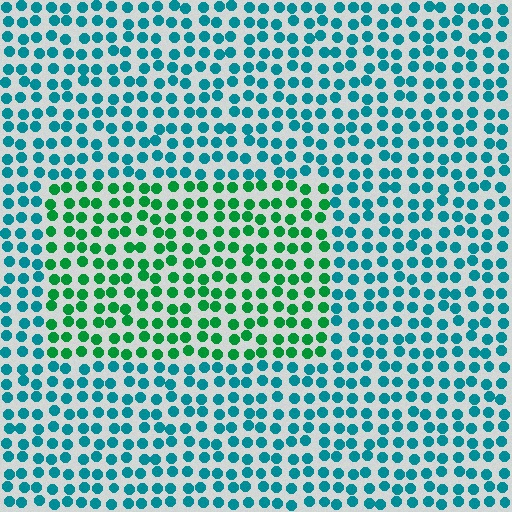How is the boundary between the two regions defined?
The boundary is defined purely by a slight shift in hue (about 43 degrees). Spacing, size, and orientation are identical on both sides.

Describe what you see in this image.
The image is filled with small teal elements in a uniform arrangement. A rectangle-shaped region is visible where the elements are tinted to a slightly different hue, forming a subtle color boundary.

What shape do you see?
I see a rectangle.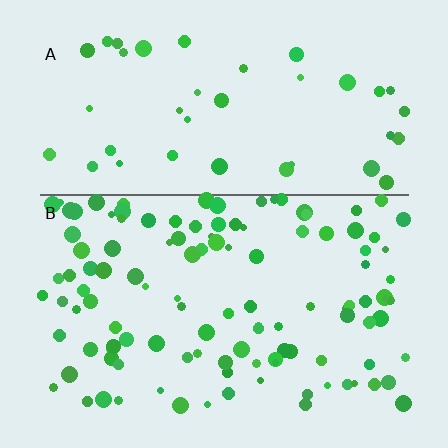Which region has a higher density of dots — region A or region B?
B (the bottom).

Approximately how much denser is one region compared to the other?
Approximately 2.7× — region B over region A.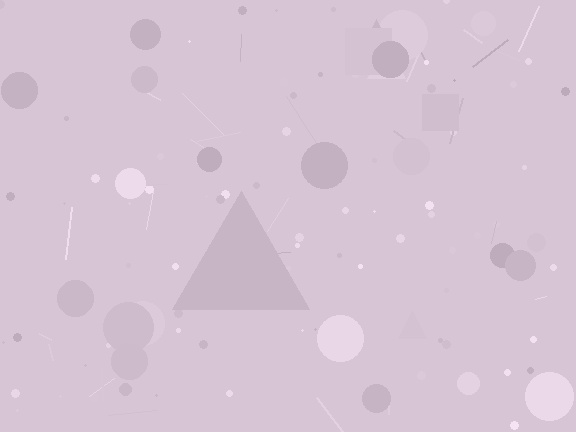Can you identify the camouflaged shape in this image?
The camouflaged shape is a triangle.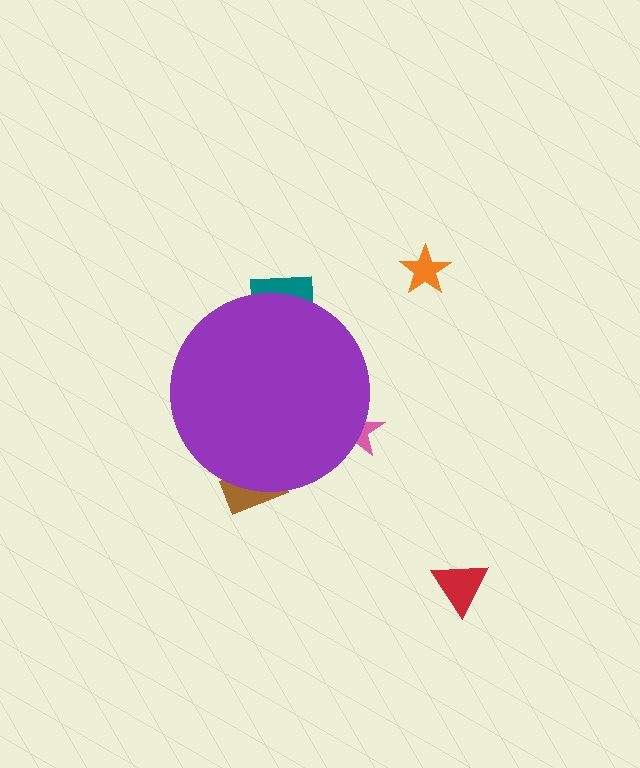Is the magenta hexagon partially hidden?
Yes, the magenta hexagon is partially hidden behind the purple circle.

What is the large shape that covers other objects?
A purple circle.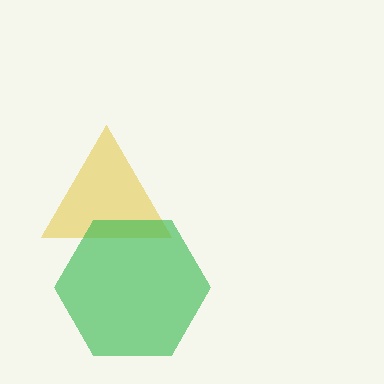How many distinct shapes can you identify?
There are 2 distinct shapes: a yellow triangle, a green hexagon.